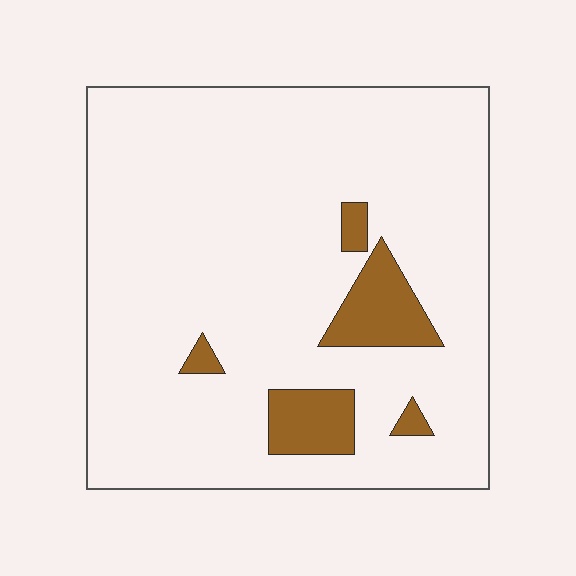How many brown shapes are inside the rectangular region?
5.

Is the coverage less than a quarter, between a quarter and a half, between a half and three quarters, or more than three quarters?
Less than a quarter.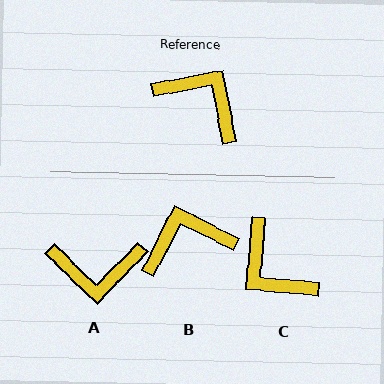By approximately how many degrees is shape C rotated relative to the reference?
Approximately 164 degrees counter-clockwise.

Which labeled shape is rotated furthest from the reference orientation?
C, about 164 degrees away.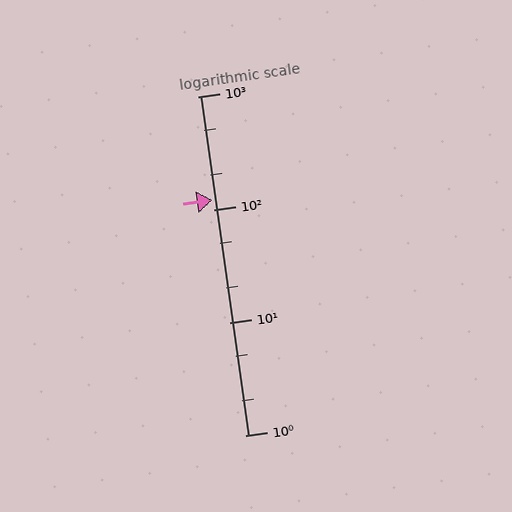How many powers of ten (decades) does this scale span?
The scale spans 3 decades, from 1 to 1000.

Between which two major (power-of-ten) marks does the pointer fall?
The pointer is between 100 and 1000.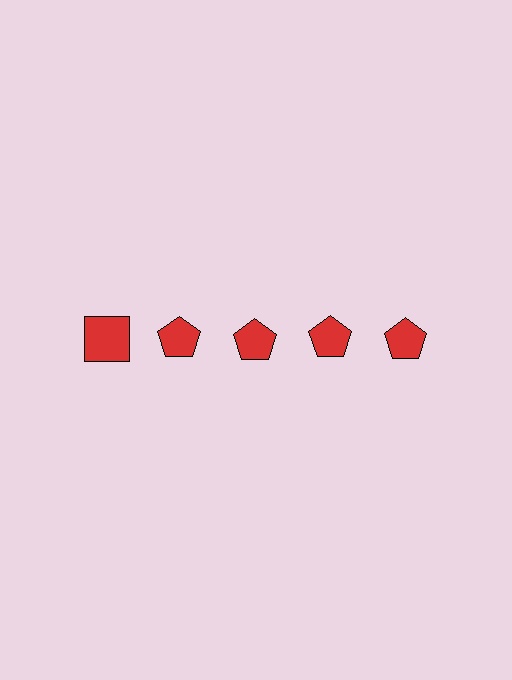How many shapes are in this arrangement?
There are 5 shapes arranged in a grid pattern.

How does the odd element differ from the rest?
It has a different shape: square instead of pentagon.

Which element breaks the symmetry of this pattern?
The red square in the top row, leftmost column breaks the symmetry. All other shapes are red pentagons.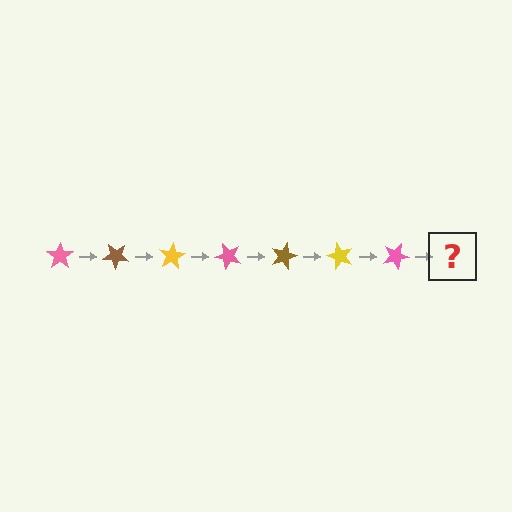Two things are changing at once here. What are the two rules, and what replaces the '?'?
The two rules are that it rotates 40 degrees each step and the color cycles through pink, brown, and yellow. The '?' should be a brown star, rotated 280 degrees from the start.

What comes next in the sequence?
The next element should be a brown star, rotated 280 degrees from the start.